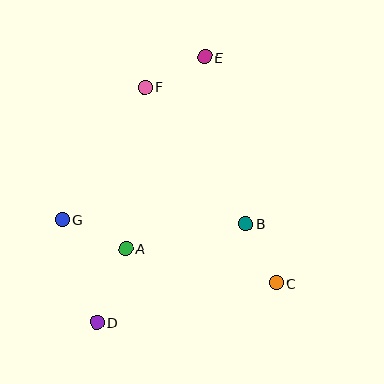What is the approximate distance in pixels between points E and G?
The distance between E and G is approximately 216 pixels.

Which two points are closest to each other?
Points B and C are closest to each other.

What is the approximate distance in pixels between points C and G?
The distance between C and G is approximately 223 pixels.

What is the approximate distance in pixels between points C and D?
The distance between C and D is approximately 183 pixels.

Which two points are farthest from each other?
Points D and E are farthest from each other.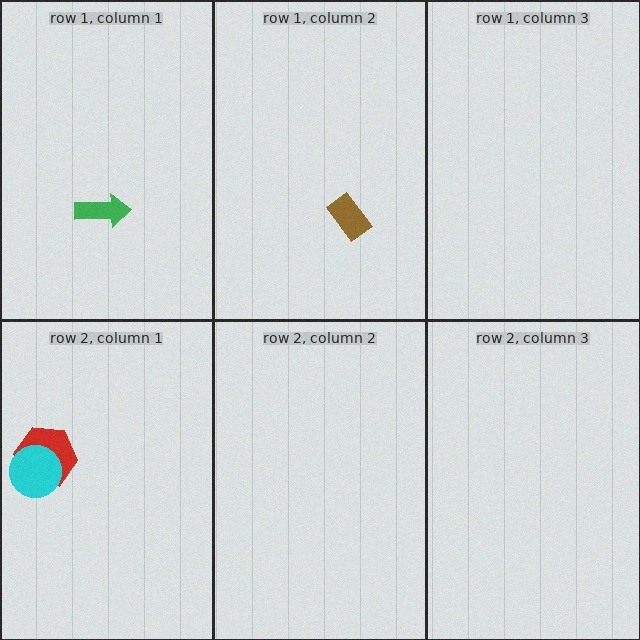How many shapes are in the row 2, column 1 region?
2.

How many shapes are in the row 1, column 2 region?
1.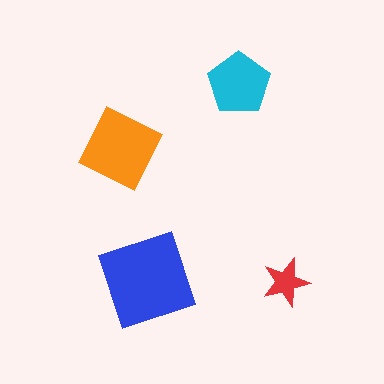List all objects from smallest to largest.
The red star, the cyan pentagon, the orange diamond, the blue square.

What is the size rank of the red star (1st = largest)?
4th.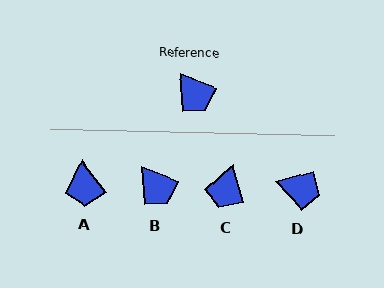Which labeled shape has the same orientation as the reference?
B.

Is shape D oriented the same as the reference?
No, it is off by about 39 degrees.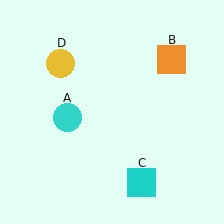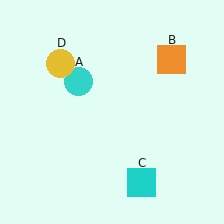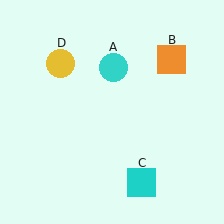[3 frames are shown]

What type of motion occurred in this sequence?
The cyan circle (object A) rotated clockwise around the center of the scene.